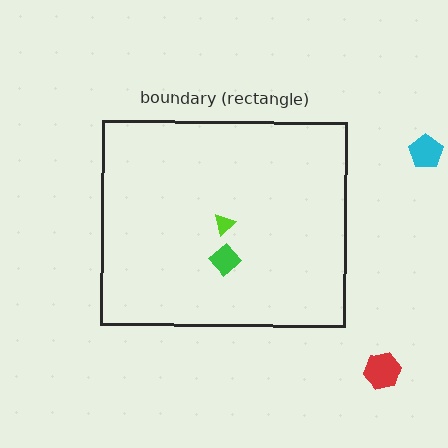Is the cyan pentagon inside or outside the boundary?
Outside.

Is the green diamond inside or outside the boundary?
Inside.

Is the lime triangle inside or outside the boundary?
Inside.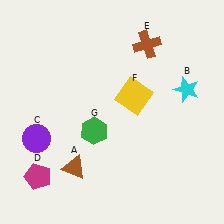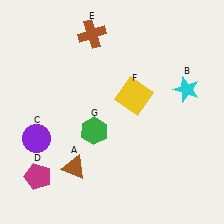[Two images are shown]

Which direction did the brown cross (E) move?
The brown cross (E) moved left.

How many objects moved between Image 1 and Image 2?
1 object moved between the two images.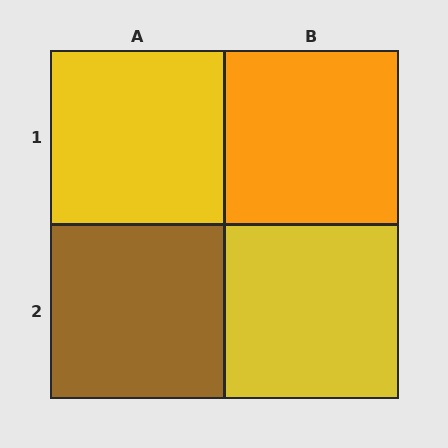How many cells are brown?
1 cell is brown.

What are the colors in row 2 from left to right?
Brown, yellow.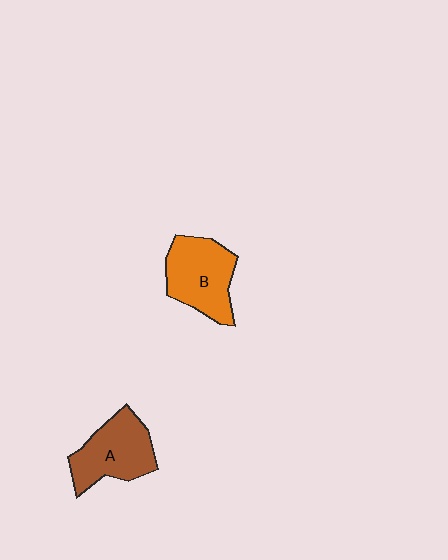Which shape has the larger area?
Shape B (orange).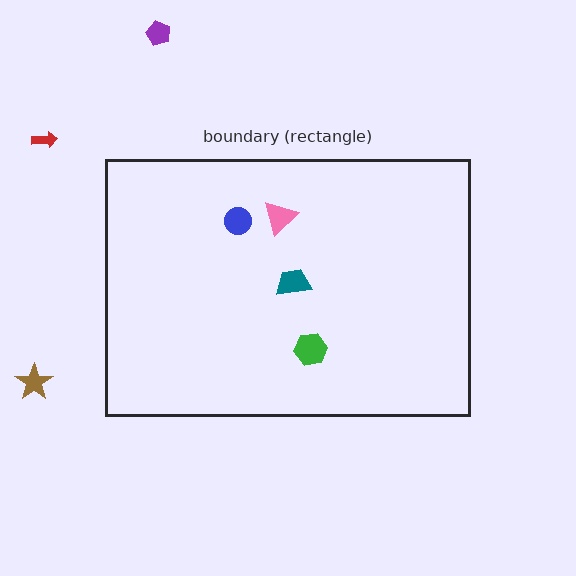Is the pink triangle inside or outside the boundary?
Inside.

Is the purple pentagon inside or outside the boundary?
Outside.